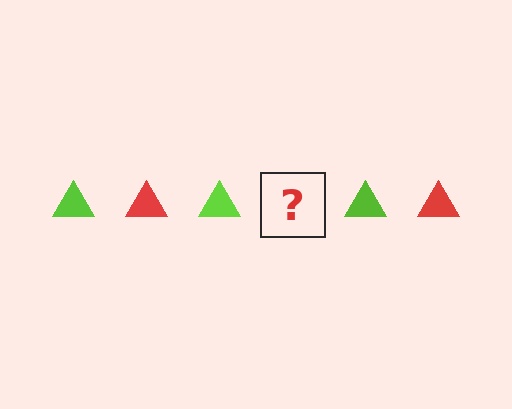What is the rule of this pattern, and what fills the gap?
The rule is that the pattern cycles through lime, red triangles. The gap should be filled with a red triangle.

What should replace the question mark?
The question mark should be replaced with a red triangle.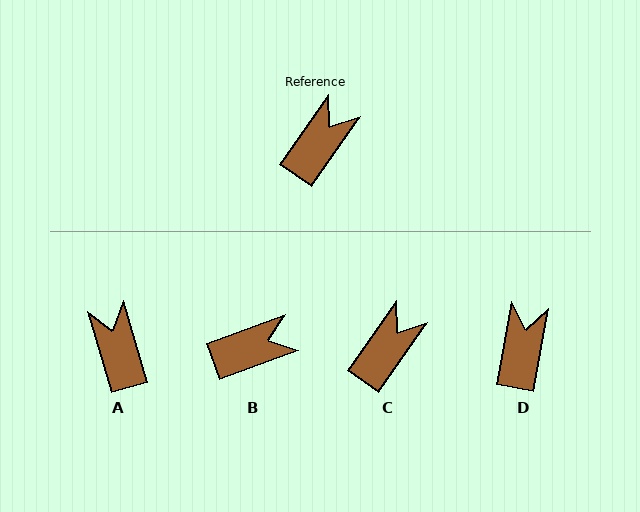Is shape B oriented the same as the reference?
No, it is off by about 35 degrees.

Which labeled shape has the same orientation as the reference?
C.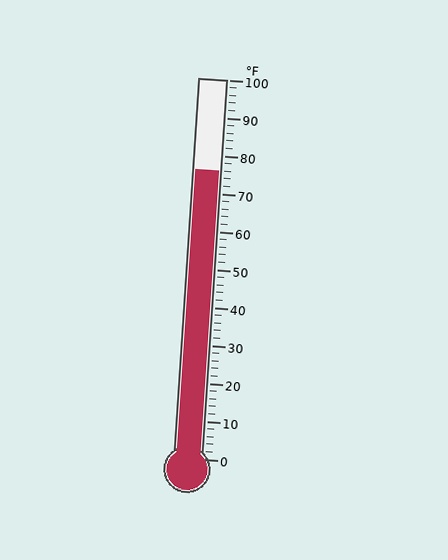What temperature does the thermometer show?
The thermometer shows approximately 76°F.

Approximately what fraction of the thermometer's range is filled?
The thermometer is filled to approximately 75% of its range.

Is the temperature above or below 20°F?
The temperature is above 20°F.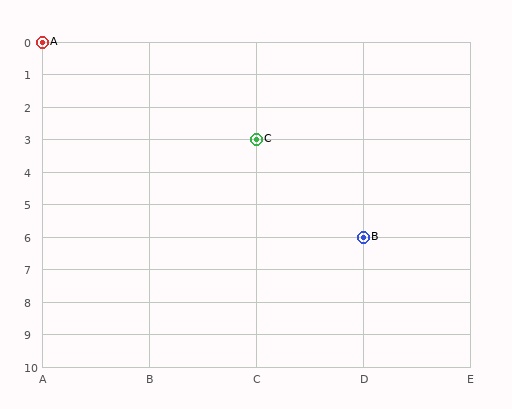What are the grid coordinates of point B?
Point B is at grid coordinates (D, 6).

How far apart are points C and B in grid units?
Points C and B are 1 column and 3 rows apart (about 3.2 grid units diagonally).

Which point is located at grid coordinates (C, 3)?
Point C is at (C, 3).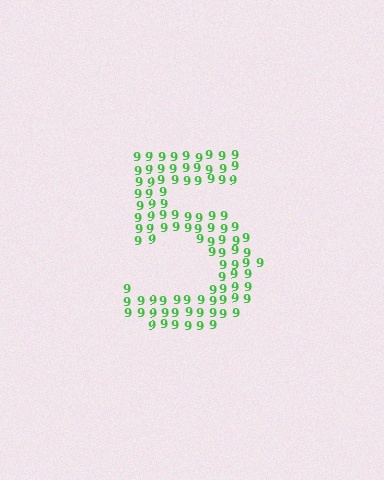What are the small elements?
The small elements are digit 9's.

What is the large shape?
The large shape is the digit 5.